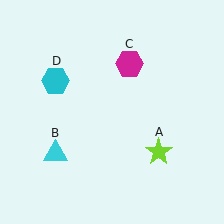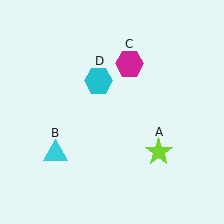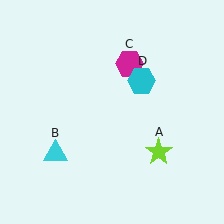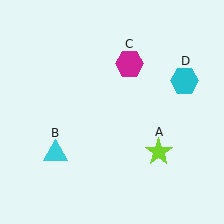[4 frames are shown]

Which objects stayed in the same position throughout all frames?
Lime star (object A) and cyan triangle (object B) and magenta hexagon (object C) remained stationary.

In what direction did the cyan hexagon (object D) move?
The cyan hexagon (object D) moved right.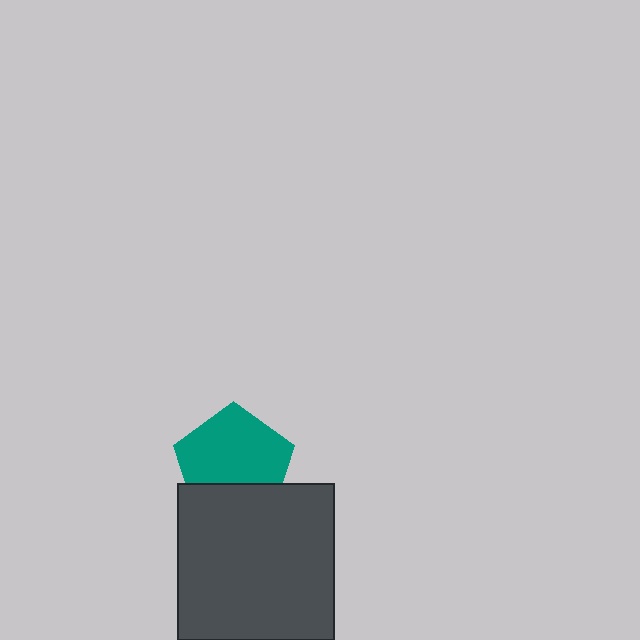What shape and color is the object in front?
The object in front is a dark gray square.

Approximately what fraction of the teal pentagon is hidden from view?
Roughly 30% of the teal pentagon is hidden behind the dark gray square.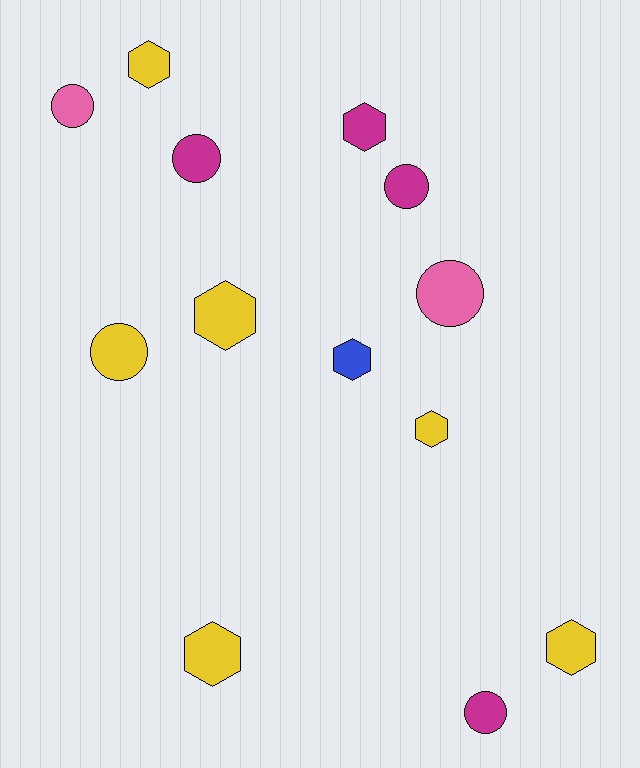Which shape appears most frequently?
Hexagon, with 7 objects.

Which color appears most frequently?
Yellow, with 6 objects.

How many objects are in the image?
There are 13 objects.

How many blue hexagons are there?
There is 1 blue hexagon.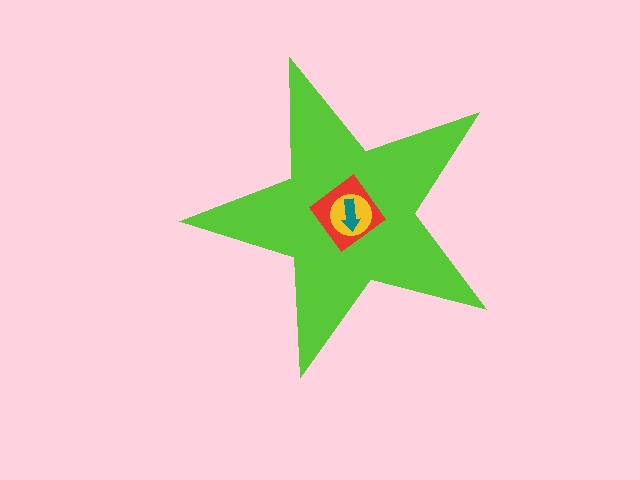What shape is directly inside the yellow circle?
The teal arrow.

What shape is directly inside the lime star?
The red diamond.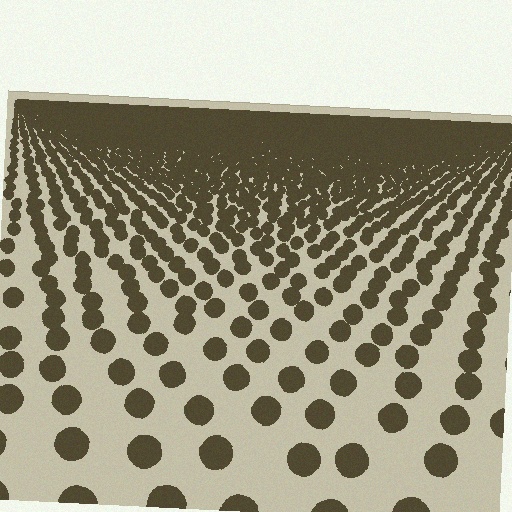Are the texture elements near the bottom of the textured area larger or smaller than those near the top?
Larger. Near the bottom, elements are closer to the viewer and appear at a bigger on-screen size.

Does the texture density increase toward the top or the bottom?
Density increases toward the top.